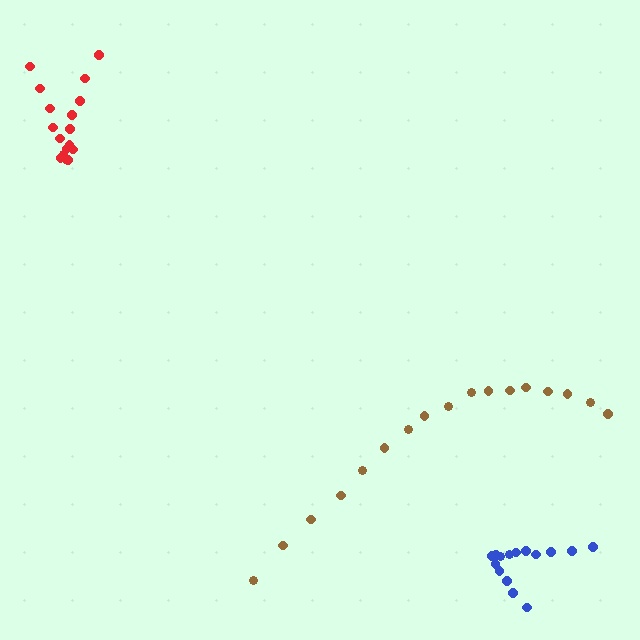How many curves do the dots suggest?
There are 3 distinct paths.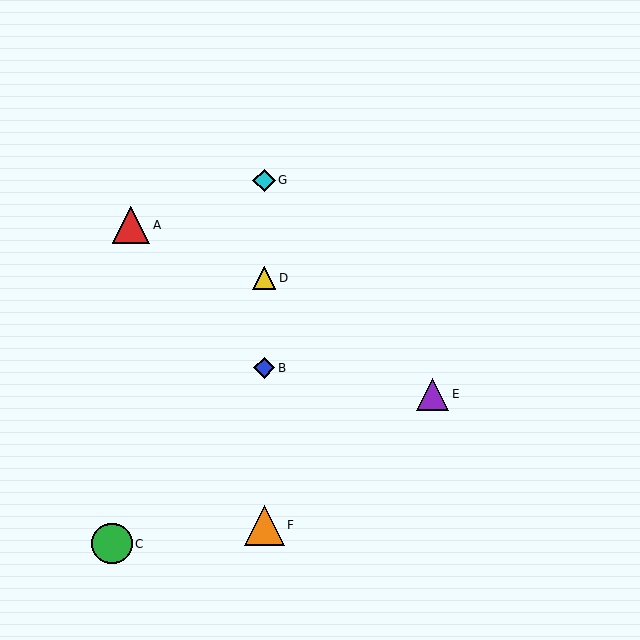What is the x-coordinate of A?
Object A is at x≈131.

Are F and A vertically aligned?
No, F is at x≈264 and A is at x≈131.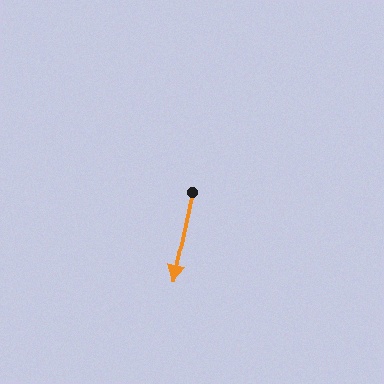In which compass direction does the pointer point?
South.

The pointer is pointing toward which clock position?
Roughly 6 o'clock.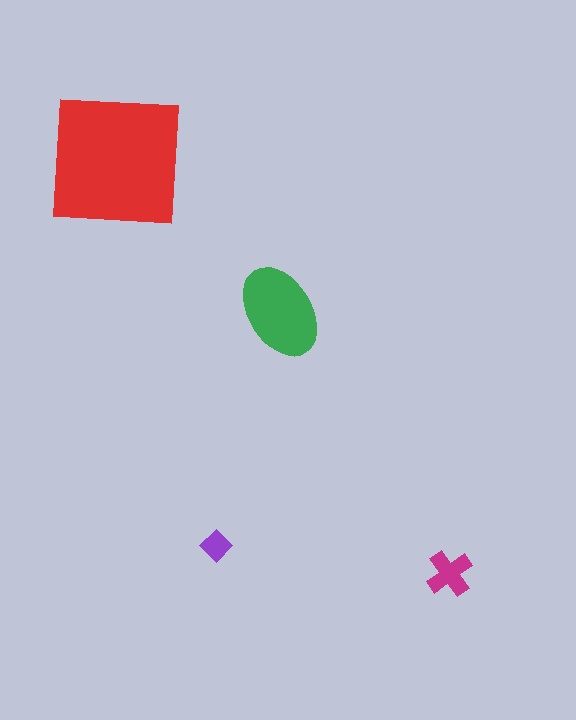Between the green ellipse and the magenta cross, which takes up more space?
The green ellipse.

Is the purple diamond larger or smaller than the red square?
Smaller.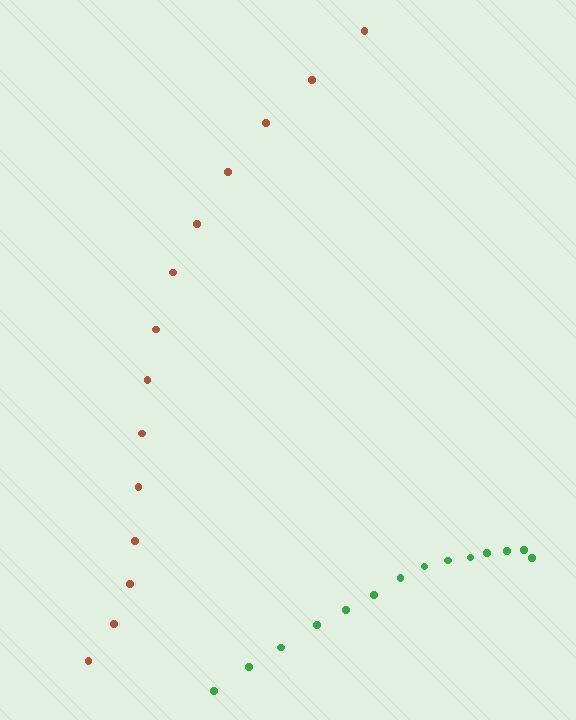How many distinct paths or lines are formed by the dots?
There are 2 distinct paths.